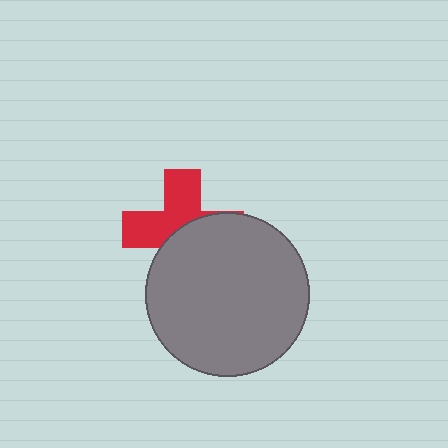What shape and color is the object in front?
The object in front is a gray circle.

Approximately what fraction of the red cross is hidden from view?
Roughly 51% of the red cross is hidden behind the gray circle.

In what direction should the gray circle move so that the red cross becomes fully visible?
The gray circle should move down. That is the shortest direction to clear the overlap and leave the red cross fully visible.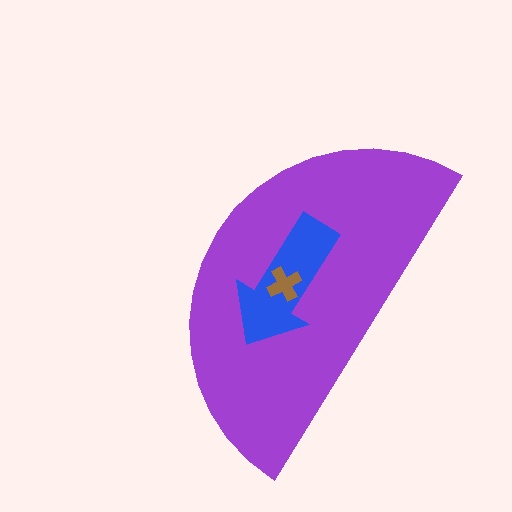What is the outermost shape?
The purple semicircle.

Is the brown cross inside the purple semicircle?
Yes.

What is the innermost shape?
The brown cross.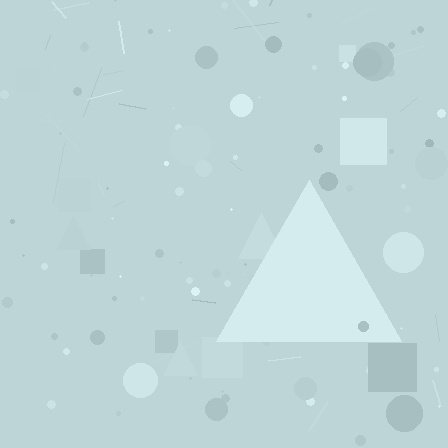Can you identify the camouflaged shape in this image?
The camouflaged shape is a triangle.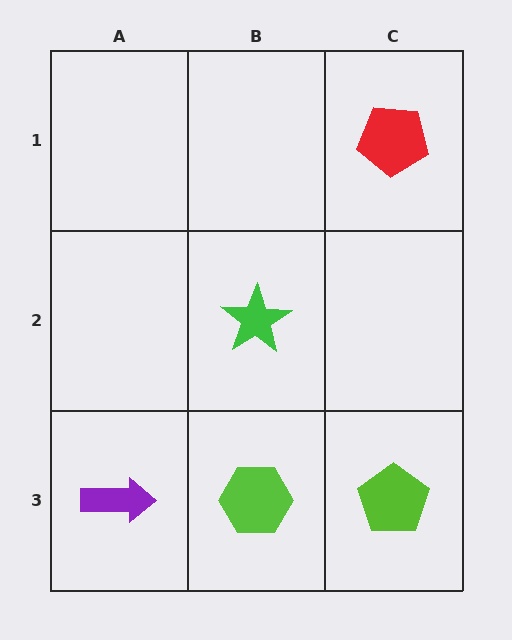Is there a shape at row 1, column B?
No, that cell is empty.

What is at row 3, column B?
A lime hexagon.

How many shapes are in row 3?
3 shapes.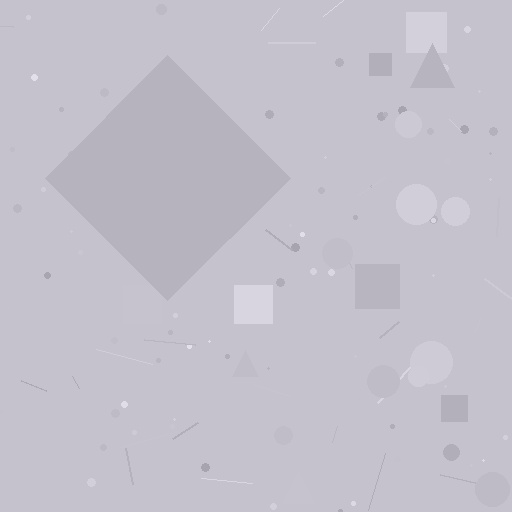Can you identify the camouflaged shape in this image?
The camouflaged shape is a diamond.